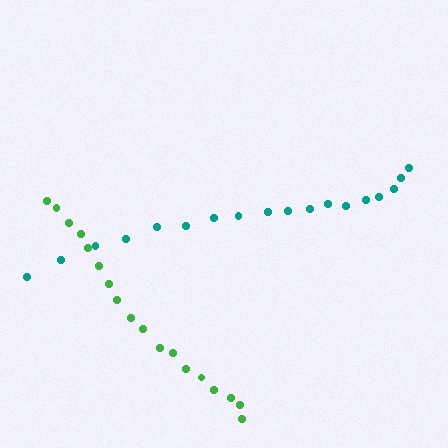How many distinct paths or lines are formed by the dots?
There are 2 distinct paths.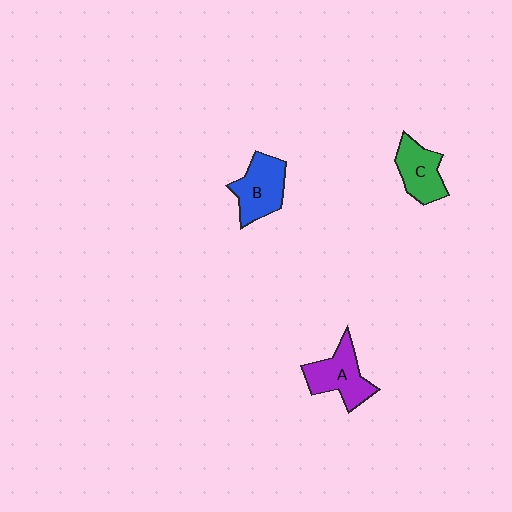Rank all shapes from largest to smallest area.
From largest to smallest: A (purple), B (blue), C (green).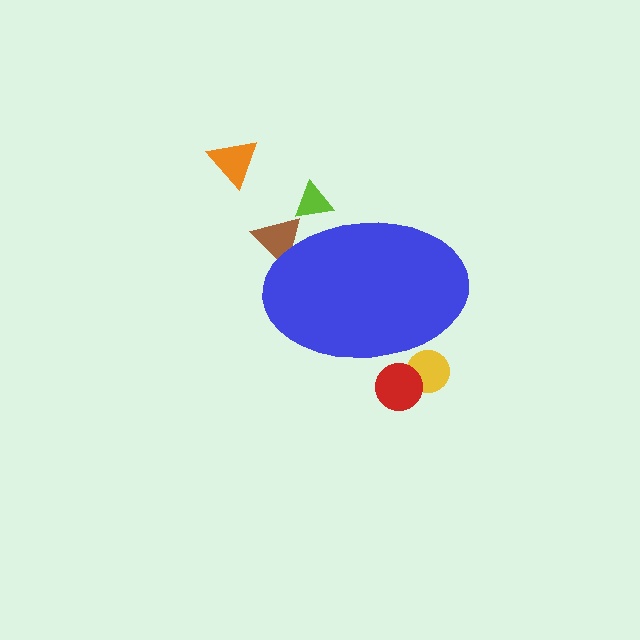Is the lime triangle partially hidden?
Yes, the lime triangle is partially hidden behind the blue ellipse.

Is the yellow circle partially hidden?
Yes, the yellow circle is partially hidden behind the blue ellipse.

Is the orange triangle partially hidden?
No, the orange triangle is fully visible.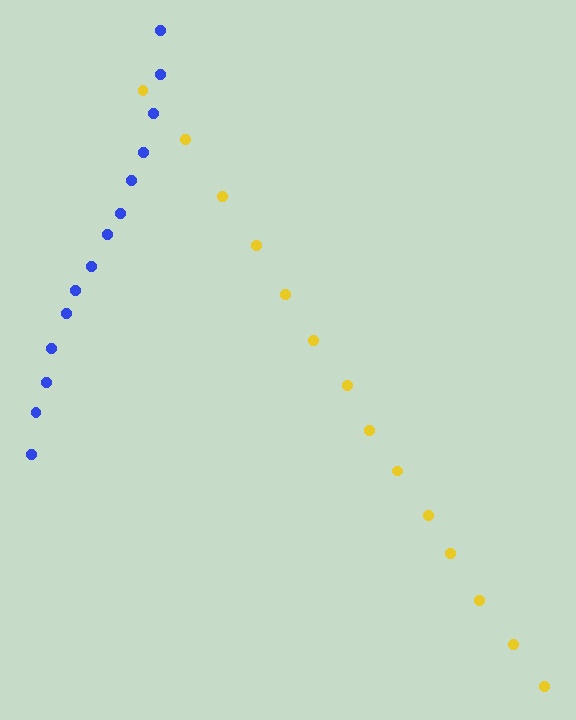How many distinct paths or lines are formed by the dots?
There are 2 distinct paths.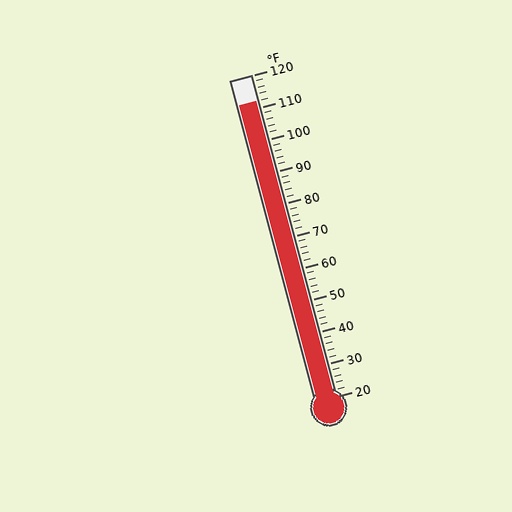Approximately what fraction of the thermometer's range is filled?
The thermometer is filled to approximately 90% of its range.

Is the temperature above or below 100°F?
The temperature is above 100°F.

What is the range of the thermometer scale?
The thermometer scale ranges from 20°F to 120°F.